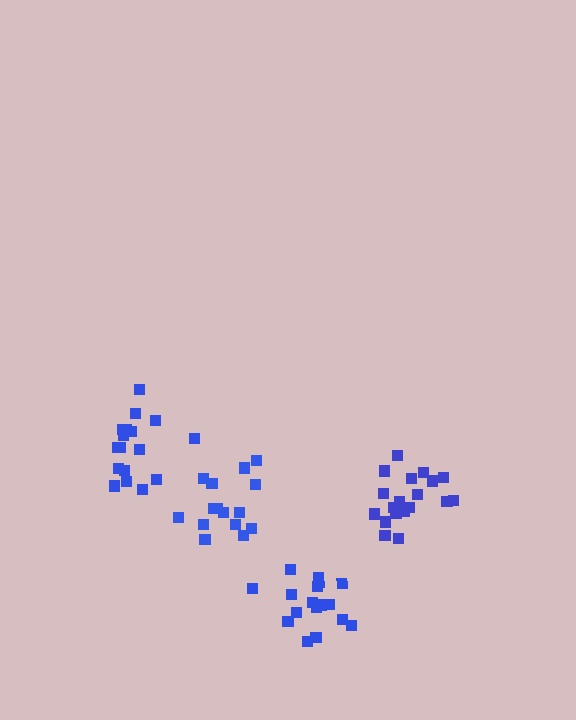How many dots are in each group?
Group 1: 17 dots, Group 2: 17 dots, Group 3: 15 dots, Group 4: 19 dots (68 total).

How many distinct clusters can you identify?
There are 4 distinct clusters.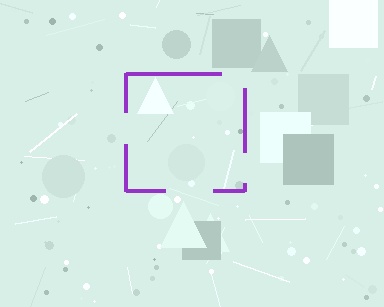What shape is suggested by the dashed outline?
The dashed outline suggests a square.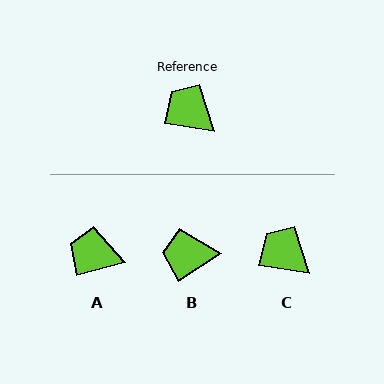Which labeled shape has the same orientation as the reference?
C.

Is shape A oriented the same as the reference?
No, it is off by about 24 degrees.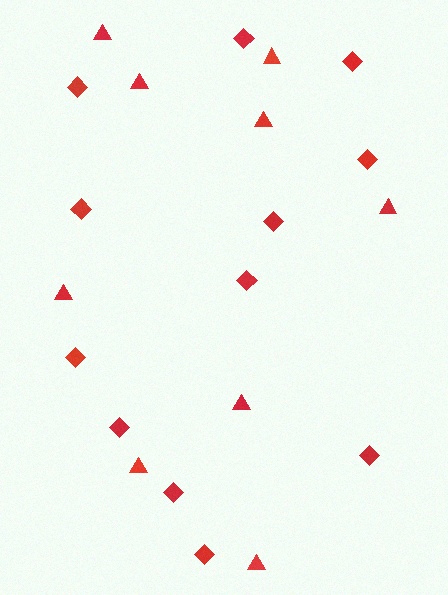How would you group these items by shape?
There are 2 groups: one group of diamonds (12) and one group of triangles (9).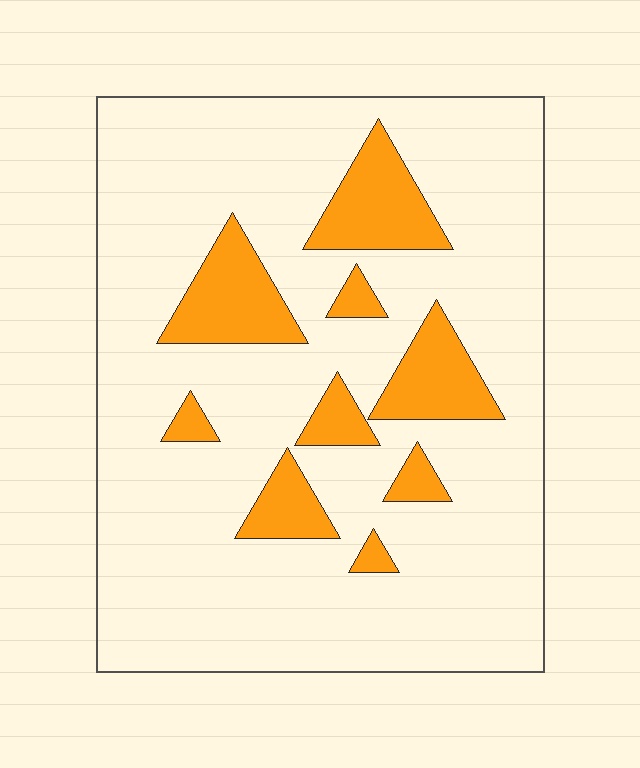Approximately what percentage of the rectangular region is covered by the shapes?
Approximately 15%.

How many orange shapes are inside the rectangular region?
9.